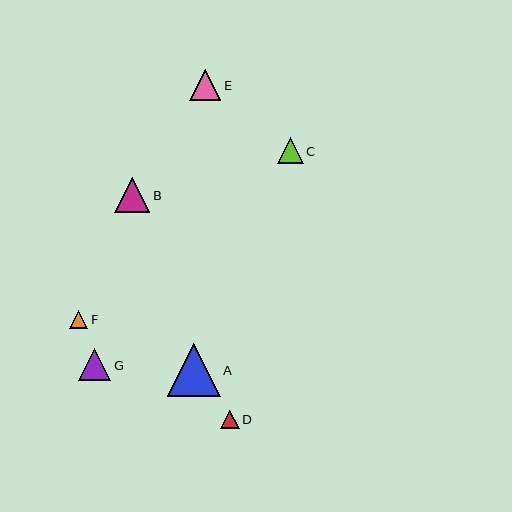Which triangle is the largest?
Triangle A is the largest with a size of approximately 53 pixels.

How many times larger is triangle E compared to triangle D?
Triangle E is approximately 1.7 times the size of triangle D.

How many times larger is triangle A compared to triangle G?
Triangle A is approximately 1.6 times the size of triangle G.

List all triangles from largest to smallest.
From largest to smallest: A, B, G, E, C, D, F.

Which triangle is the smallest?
Triangle F is the smallest with a size of approximately 18 pixels.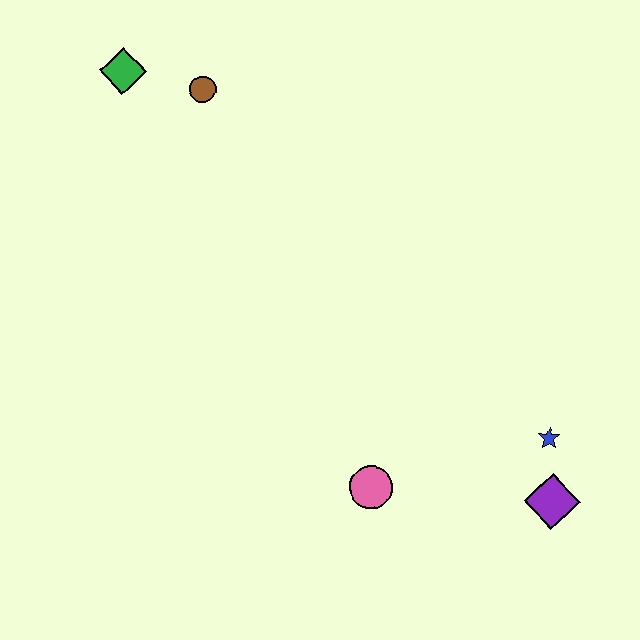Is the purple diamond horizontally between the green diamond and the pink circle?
No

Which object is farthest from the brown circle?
The purple diamond is farthest from the brown circle.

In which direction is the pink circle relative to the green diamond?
The pink circle is below the green diamond.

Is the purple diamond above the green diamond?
No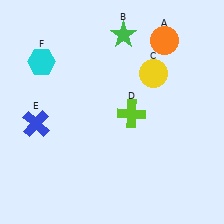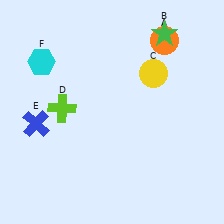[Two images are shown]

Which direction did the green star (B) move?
The green star (B) moved right.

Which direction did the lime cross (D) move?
The lime cross (D) moved left.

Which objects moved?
The objects that moved are: the green star (B), the lime cross (D).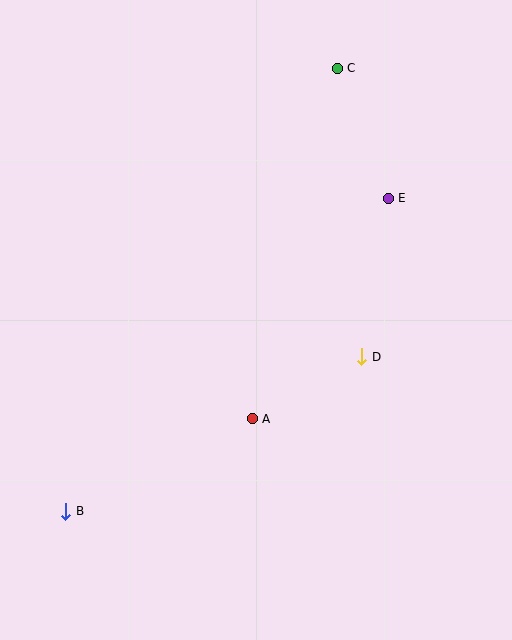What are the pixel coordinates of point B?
Point B is at (66, 511).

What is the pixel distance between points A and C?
The distance between A and C is 361 pixels.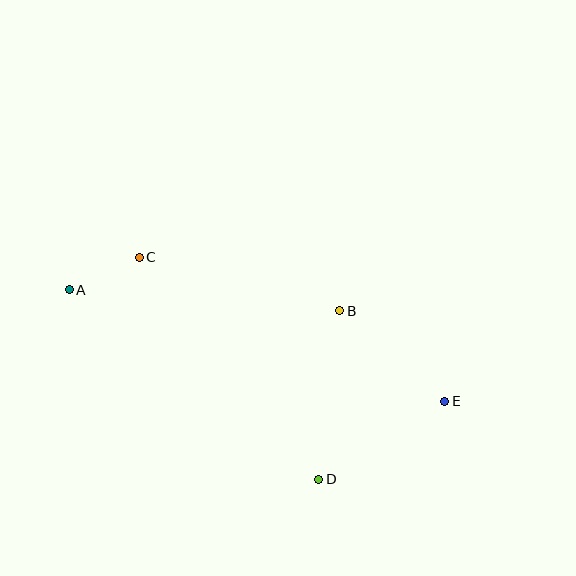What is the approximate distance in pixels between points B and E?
The distance between B and E is approximately 139 pixels.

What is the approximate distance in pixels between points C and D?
The distance between C and D is approximately 285 pixels.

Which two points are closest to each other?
Points A and C are closest to each other.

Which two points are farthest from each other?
Points A and E are farthest from each other.